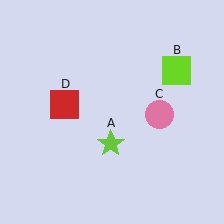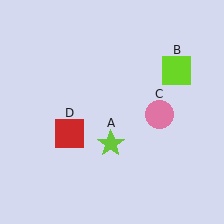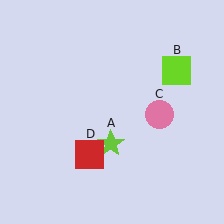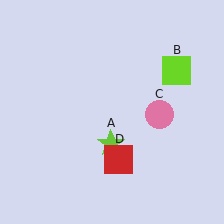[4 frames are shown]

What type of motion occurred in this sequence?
The red square (object D) rotated counterclockwise around the center of the scene.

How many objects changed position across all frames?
1 object changed position: red square (object D).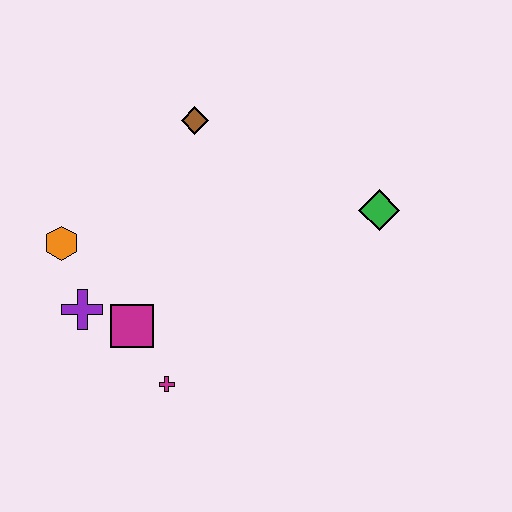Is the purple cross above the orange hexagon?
No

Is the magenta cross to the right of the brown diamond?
No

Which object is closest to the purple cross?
The magenta square is closest to the purple cross.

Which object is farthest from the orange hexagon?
The green diamond is farthest from the orange hexagon.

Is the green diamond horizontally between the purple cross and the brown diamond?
No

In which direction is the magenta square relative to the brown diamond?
The magenta square is below the brown diamond.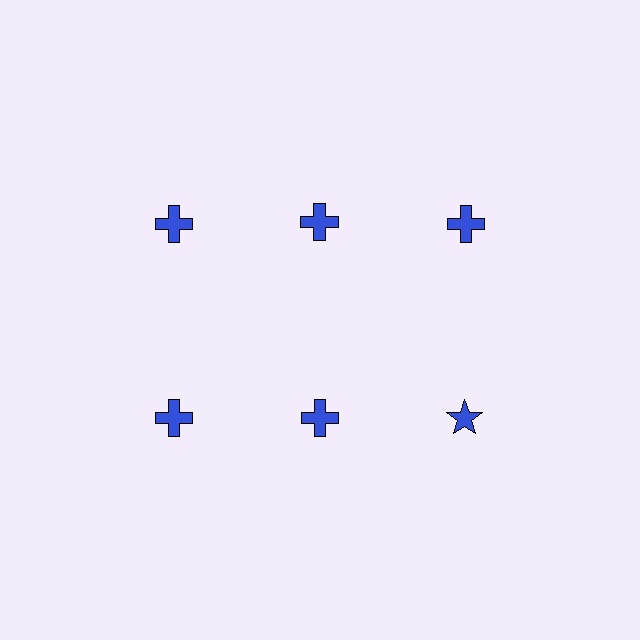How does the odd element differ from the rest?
It has a different shape: star instead of cross.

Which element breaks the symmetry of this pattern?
The blue star in the second row, center column breaks the symmetry. All other shapes are blue crosses.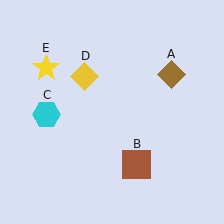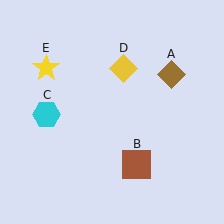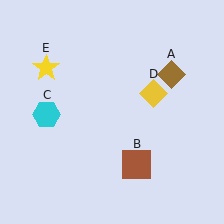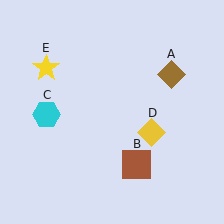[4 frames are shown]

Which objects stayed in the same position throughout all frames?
Brown diamond (object A) and brown square (object B) and cyan hexagon (object C) and yellow star (object E) remained stationary.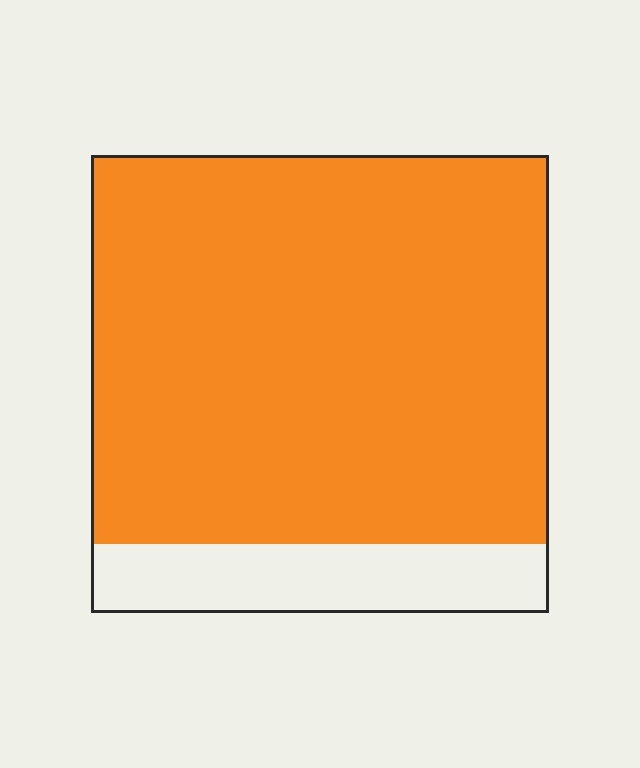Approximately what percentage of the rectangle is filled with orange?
Approximately 85%.